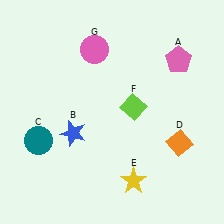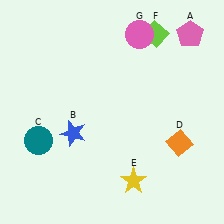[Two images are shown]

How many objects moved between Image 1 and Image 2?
3 objects moved between the two images.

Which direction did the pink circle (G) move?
The pink circle (G) moved right.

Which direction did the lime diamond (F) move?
The lime diamond (F) moved up.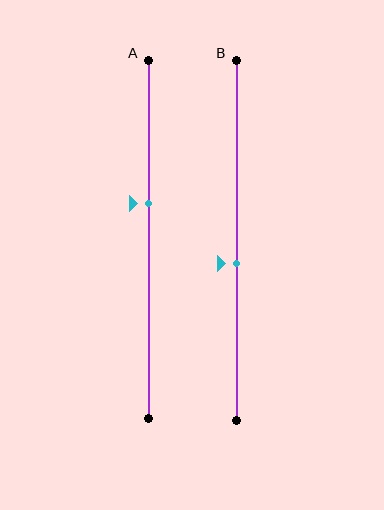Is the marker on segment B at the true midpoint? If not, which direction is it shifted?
No, the marker on segment B is shifted downward by about 7% of the segment length.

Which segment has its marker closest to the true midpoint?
Segment B has its marker closest to the true midpoint.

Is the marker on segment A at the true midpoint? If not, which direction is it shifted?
No, the marker on segment A is shifted upward by about 10% of the segment length.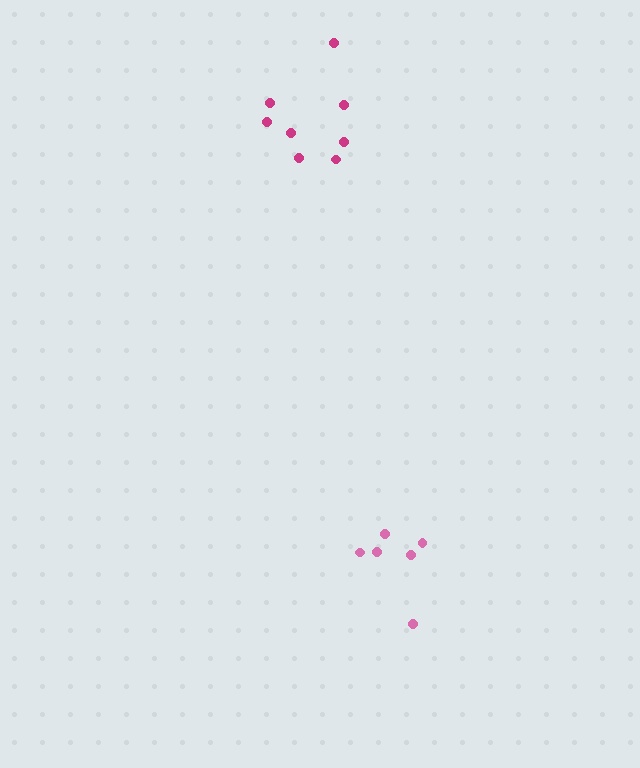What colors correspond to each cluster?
The clusters are colored: pink, magenta.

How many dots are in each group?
Group 1: 6 dots, Group 2: 8 dots (14 total).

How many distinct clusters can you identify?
There are 2 distinct clusters.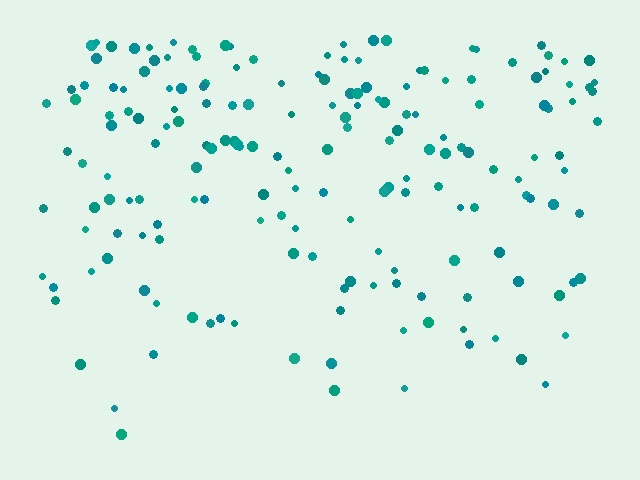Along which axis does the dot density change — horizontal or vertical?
Vertical.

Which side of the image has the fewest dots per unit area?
The bottom.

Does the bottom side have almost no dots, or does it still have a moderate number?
Still a moderate number, just noticeably fewer than the top.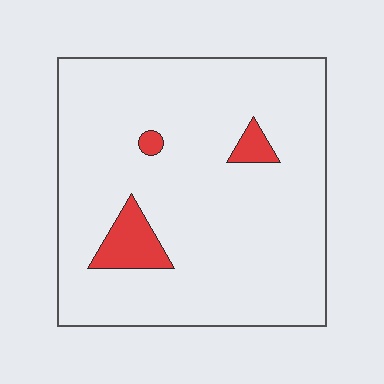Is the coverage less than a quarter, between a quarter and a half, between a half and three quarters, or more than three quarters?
Less than a quarter.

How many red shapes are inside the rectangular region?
3.